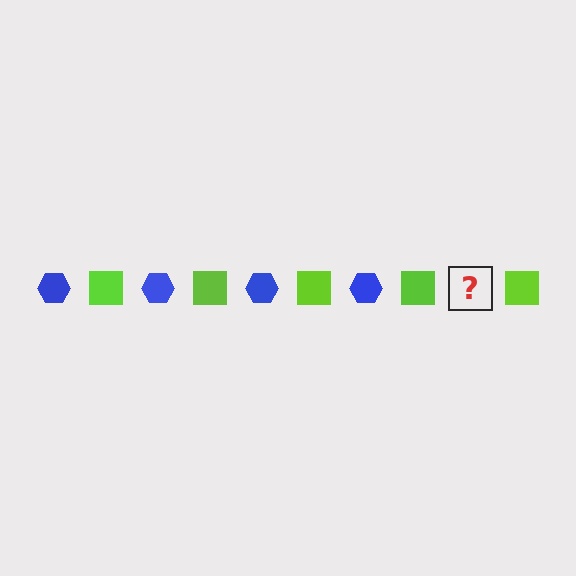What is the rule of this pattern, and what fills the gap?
The rule is that the pattern alternates between blue hexagon and lime square. The gap should be filled with a blue hexagon.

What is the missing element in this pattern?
The missing element is a blue hexagon.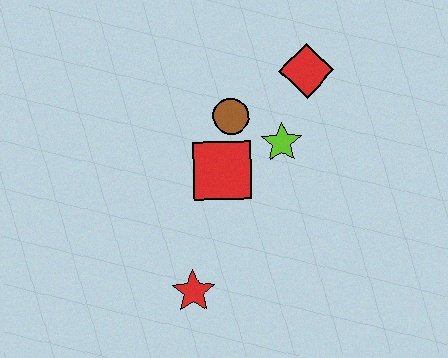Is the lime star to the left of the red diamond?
Yes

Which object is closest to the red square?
The brown circle is closest to the red square.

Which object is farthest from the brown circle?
The red star is farthest from the brown circle.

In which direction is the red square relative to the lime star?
The red square is to the left of the lime star.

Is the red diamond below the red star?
No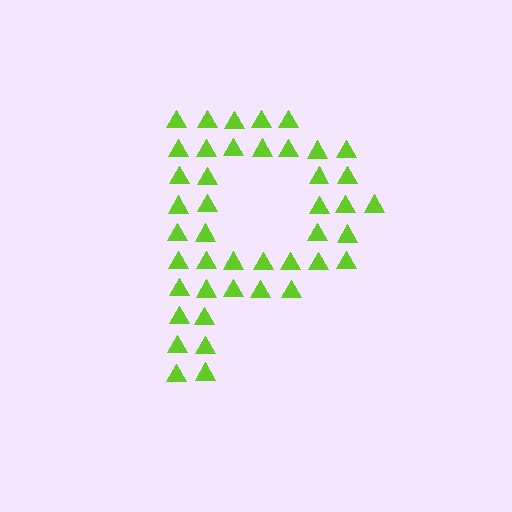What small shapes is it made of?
It is made of small triangles.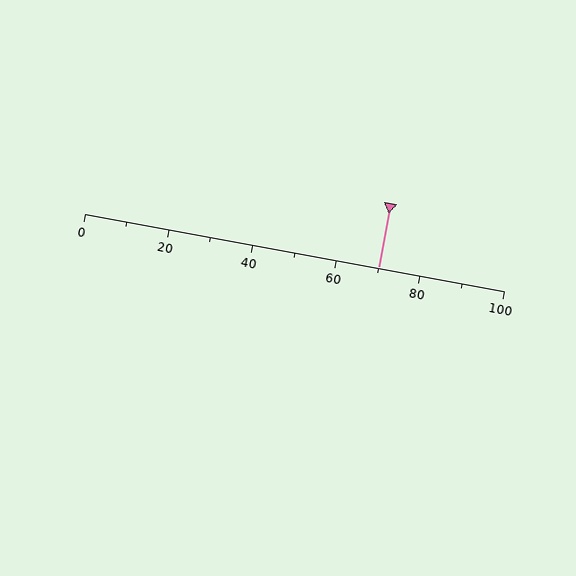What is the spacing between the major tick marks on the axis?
The major ticks are spaced 20 apart.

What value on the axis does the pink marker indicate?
The marker indicates approximately 70.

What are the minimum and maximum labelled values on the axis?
The axis runs from 0 to 100.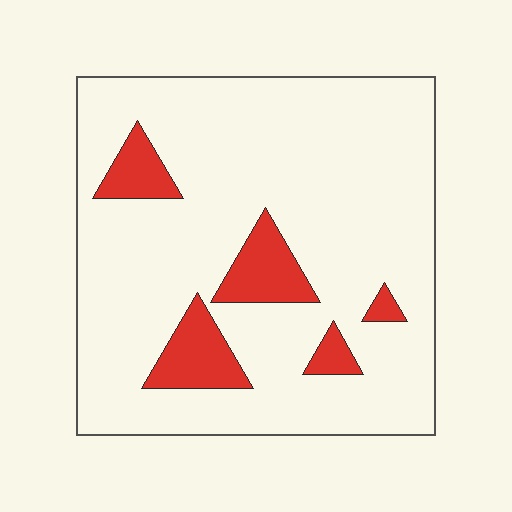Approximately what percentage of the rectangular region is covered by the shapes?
Approximately 15%.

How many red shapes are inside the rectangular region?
5.